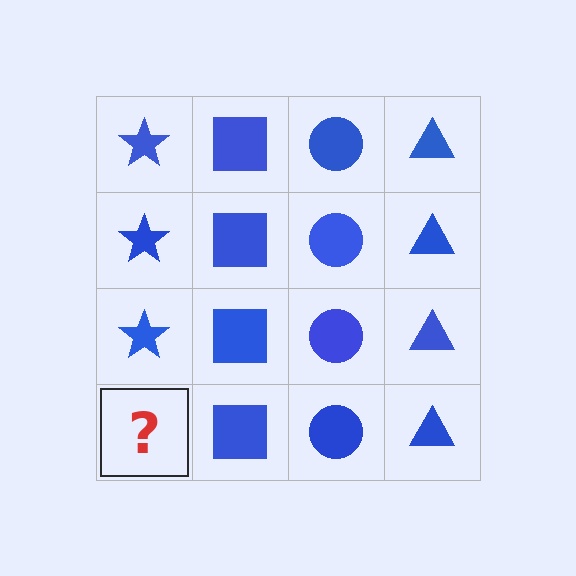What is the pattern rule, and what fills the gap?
The rule is that each column has a consistent shape. The gap should be filled with a blue star.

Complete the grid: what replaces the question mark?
The question mark should be replaced with a blue star.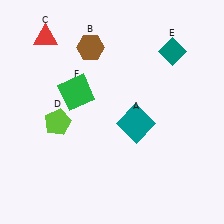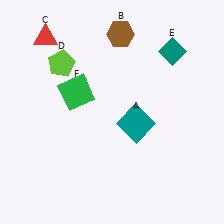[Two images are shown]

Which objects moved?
The objects that moved are: the brown hexagon (B), the lime pentagon (D).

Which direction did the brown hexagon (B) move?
The brown hexagon (B) moved right.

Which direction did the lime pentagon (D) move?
The lime pentagon (D) moved up.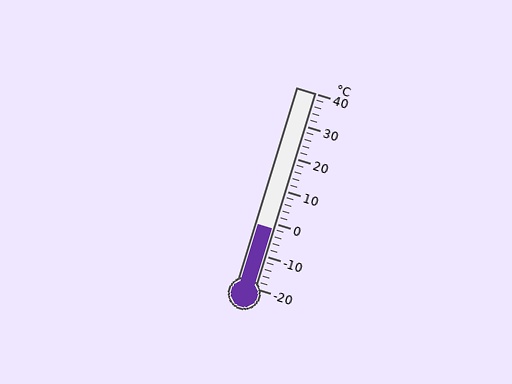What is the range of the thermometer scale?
The thermometer scale ranges from -20°C to 40°C.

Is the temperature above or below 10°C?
The temperature is below 10°C.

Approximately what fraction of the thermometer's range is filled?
The thermometer is filled to approximately 30% of its range.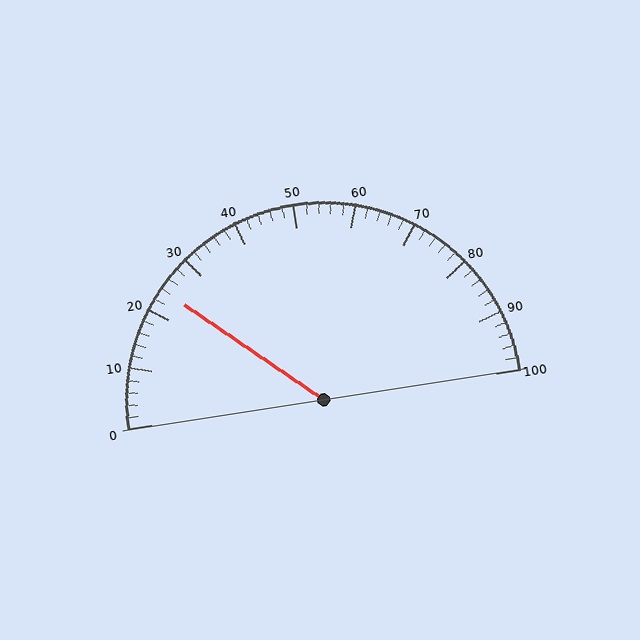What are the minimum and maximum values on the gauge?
The gauge ranges from 0 to 100.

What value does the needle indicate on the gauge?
The needle indicates approximately 24.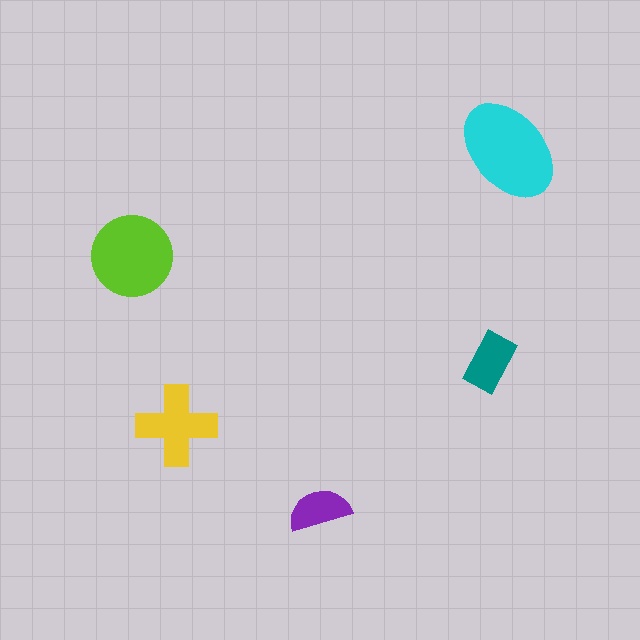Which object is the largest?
The cyan ellipse.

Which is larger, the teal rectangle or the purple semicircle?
The teal rectangle.